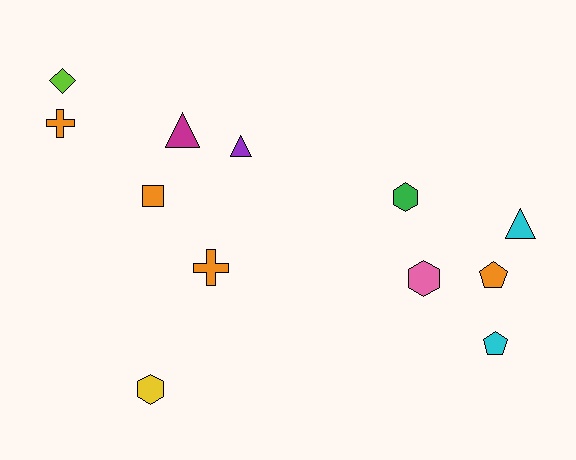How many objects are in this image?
There are 12 objects.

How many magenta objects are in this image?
There is 1 magenta object.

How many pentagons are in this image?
There are 2 pentagons.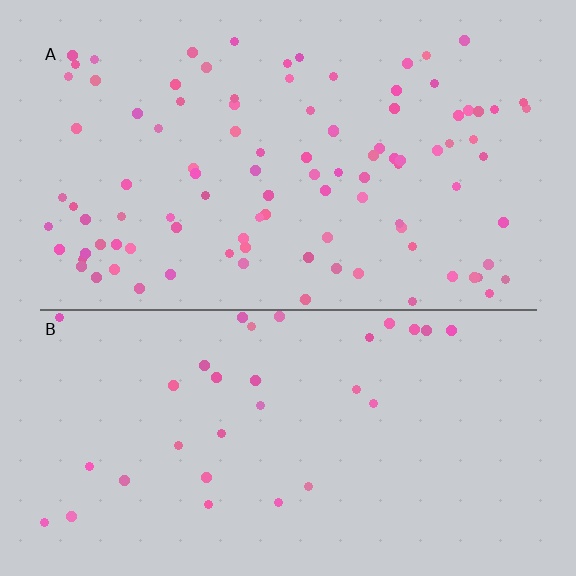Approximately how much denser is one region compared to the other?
Approximately 3.2× — region A over region B.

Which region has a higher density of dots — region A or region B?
A (the top).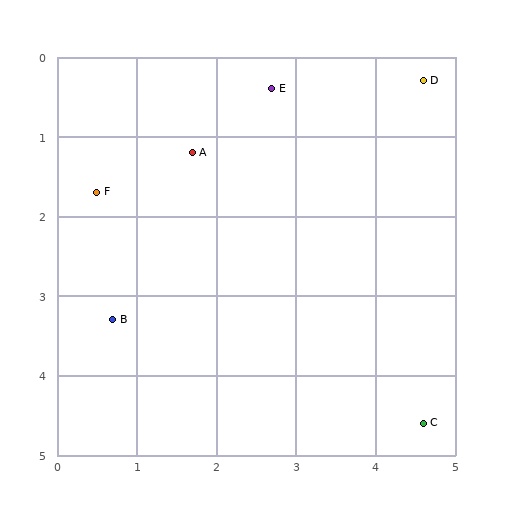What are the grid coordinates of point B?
Point B is at approximately (0.7, 3.3).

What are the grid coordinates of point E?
Point E is at approximately (2.7, 0.4).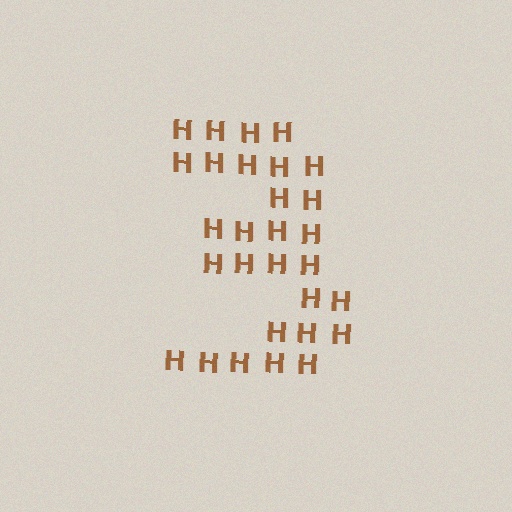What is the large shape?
The large shape is the digit 3.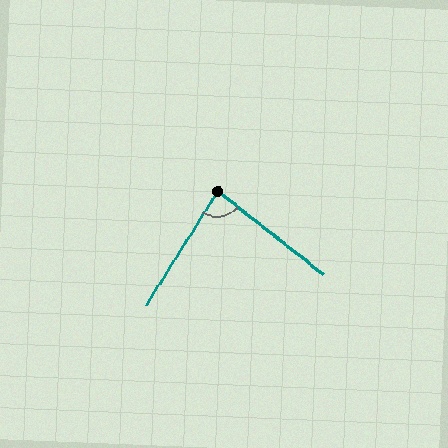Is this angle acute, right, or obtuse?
It is acute.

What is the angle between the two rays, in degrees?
Approximately 84 degrees.